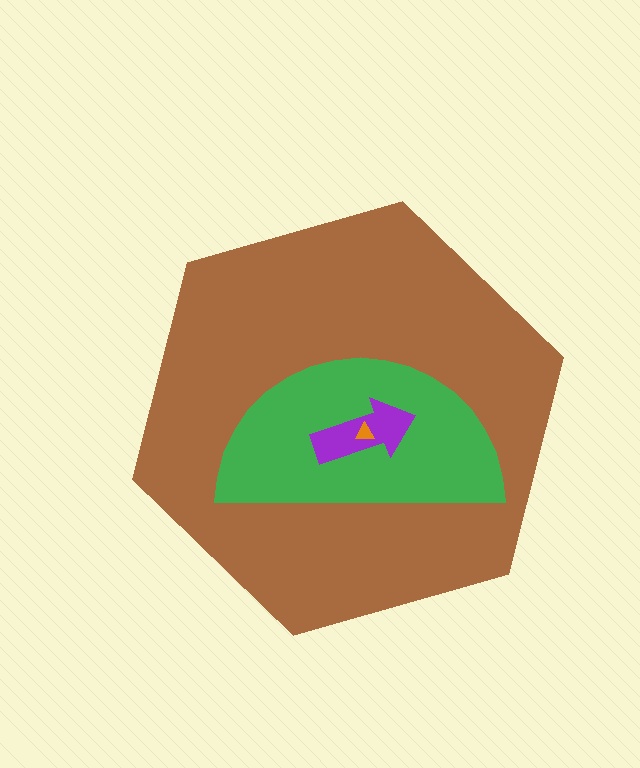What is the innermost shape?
The orange triangle.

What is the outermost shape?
The brown hexagon.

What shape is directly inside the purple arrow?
The orange triangle.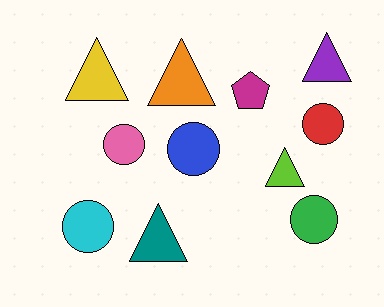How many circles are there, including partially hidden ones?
There are 5 circles.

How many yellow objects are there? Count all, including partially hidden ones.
There is 1 yellow object.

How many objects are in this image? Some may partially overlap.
There are 11 objects.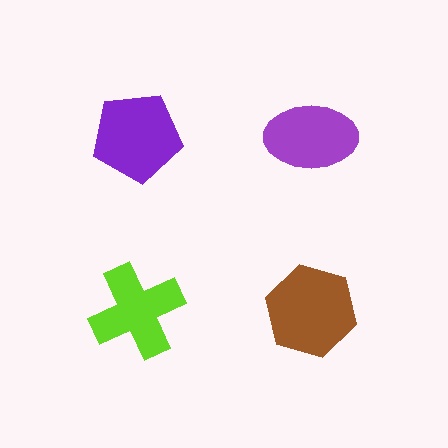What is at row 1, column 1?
A purple pentagon.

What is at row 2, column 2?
A brown hexagon.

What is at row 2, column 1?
A lime cross.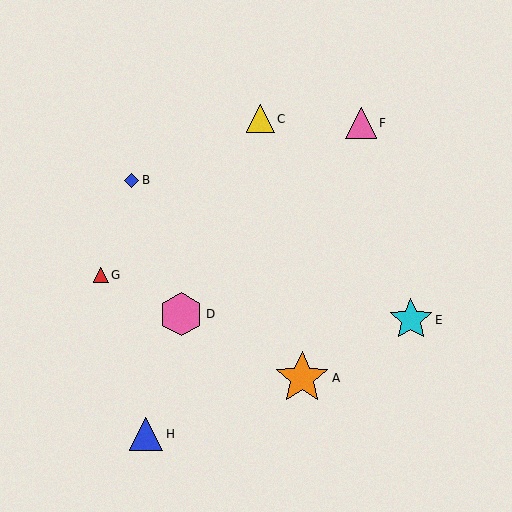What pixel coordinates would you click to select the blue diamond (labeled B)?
Click at (132, 180) to select the blue diamond B.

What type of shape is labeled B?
Shape B is a blue diamond.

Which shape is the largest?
The orange star (labeled A) is the largest.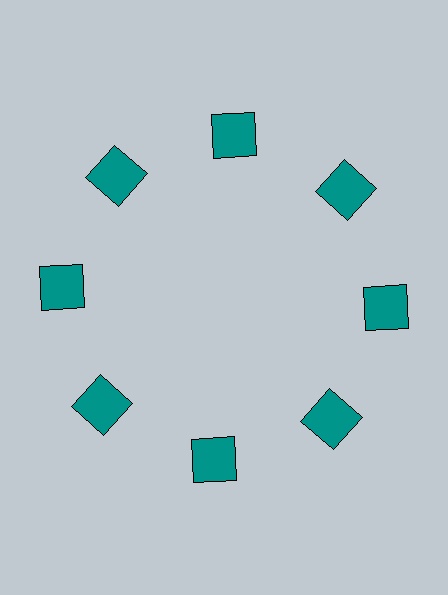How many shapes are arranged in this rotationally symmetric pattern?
There are 8 shapes, arranged in 8 groups of 1.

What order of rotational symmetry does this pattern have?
This pattern has 8-fold rotational symmetry.